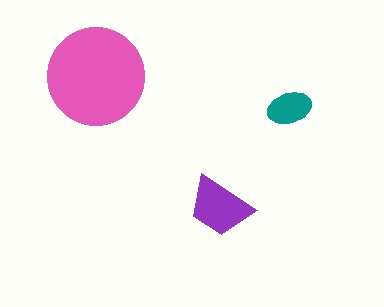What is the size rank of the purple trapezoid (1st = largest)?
2nd.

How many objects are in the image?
There are 3 objects in the image.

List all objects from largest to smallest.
The pink circle, the purple trapezoid, the teal ellipse.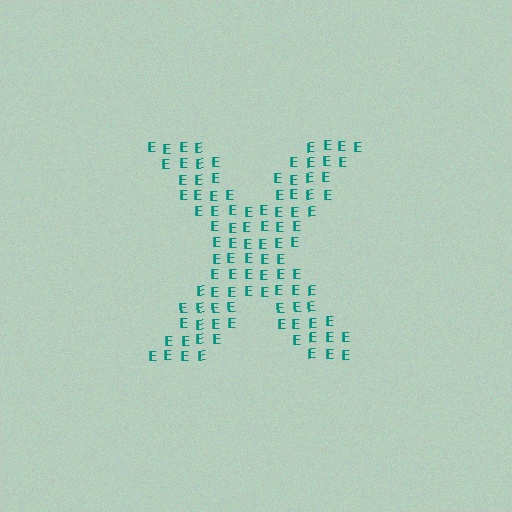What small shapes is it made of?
It is made of small letter E's.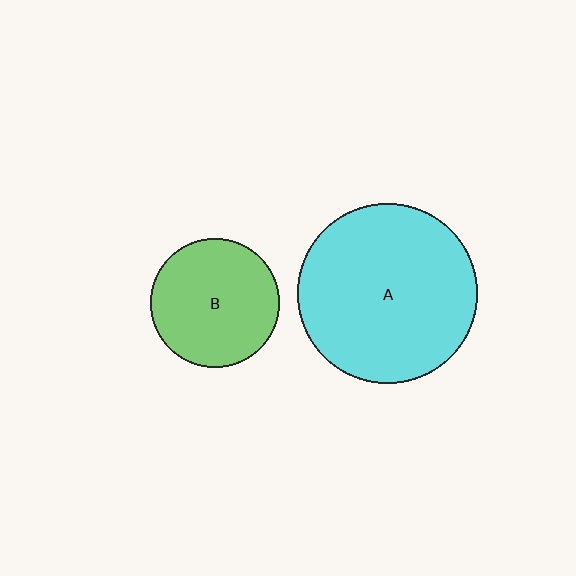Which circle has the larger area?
Circle A (cyan).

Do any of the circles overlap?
No, none of the circles overlap.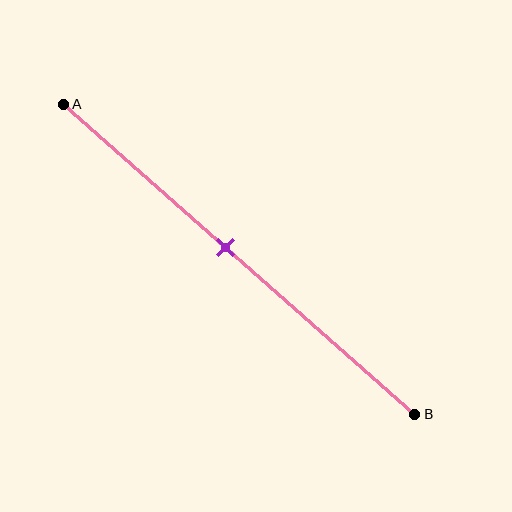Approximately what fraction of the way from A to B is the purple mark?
The purple mark is approximately 45% of the way from A to B.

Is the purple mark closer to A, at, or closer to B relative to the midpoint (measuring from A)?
The purple mark is closer to point A than the midpoint of segment AB.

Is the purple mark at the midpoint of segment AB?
No, the mark is at about 45% from A, not at the 50% midpoint.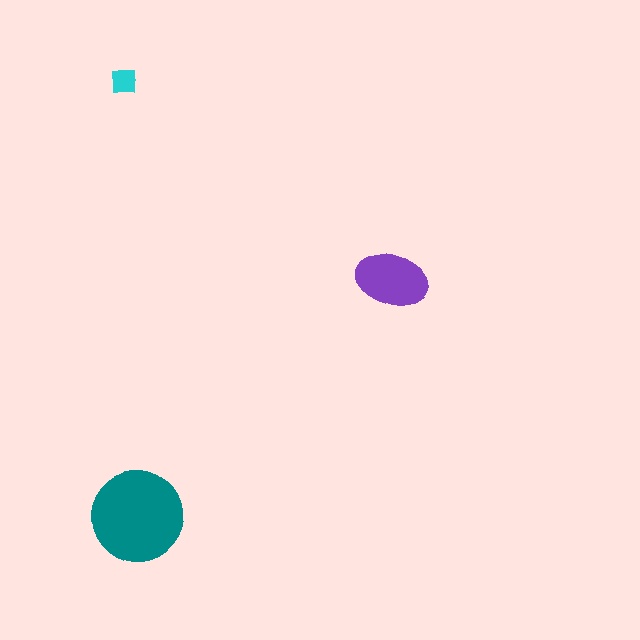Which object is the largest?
The teal circle.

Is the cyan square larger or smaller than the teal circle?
Smaller.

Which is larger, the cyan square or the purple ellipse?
The purple ellipse.